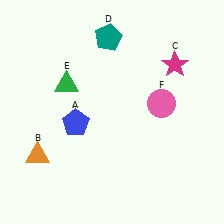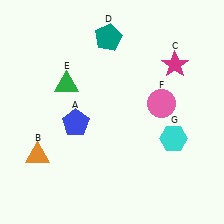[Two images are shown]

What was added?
A cyan hexagon (G) was added in Image 2.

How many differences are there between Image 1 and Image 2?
There is 1 difference between the two images.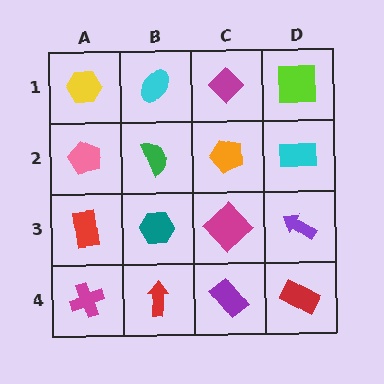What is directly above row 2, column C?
A magenta diamond.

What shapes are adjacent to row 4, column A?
A red rectangle (row 3, column A), a red arrow (row 4, column B).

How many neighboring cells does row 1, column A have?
2.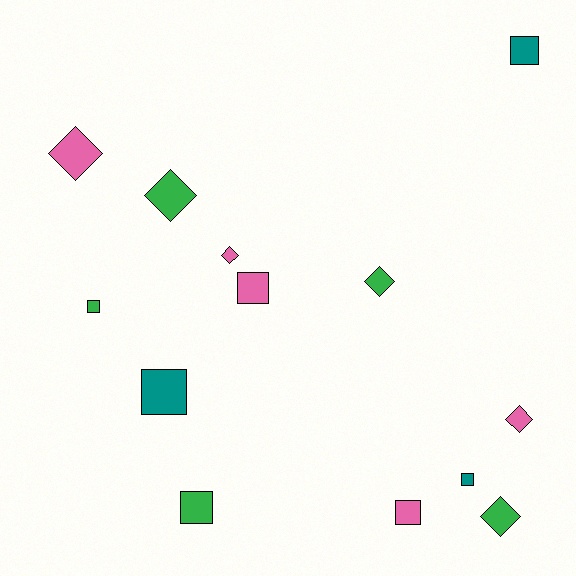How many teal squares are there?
There are 3 teal squares.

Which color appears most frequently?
Green, with 5 objects.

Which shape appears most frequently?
Square, with 7 objects.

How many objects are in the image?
There are 13 objects.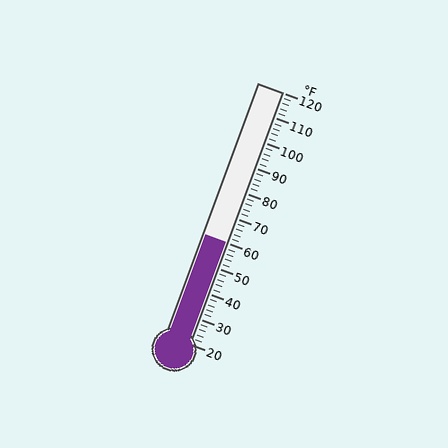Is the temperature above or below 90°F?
The temperature is below 90°F.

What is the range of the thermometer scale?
The thermometer scale ranges from 20°F to 120°F.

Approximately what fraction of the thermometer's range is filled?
The thermometer is filled to approximately 40% of its range.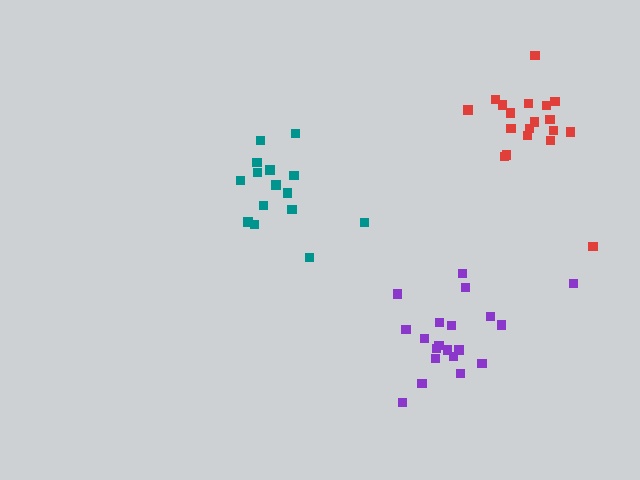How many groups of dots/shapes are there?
There are 3 groups.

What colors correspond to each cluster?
The clusters are colored: teal, purple, red.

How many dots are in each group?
Group 1: 15 dots, Group 2: 20 dots, Group 3: 19 dots (54 total).